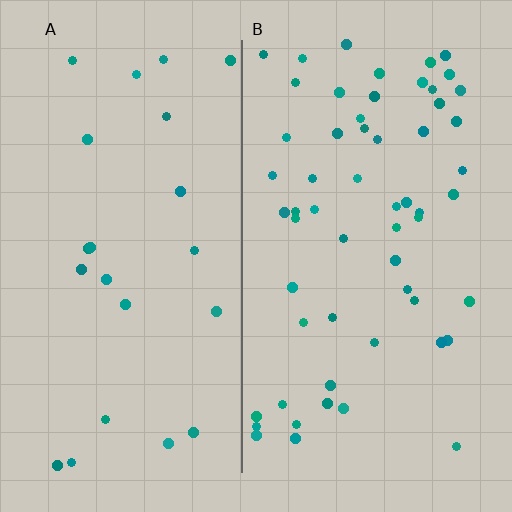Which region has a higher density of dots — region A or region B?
B (the right).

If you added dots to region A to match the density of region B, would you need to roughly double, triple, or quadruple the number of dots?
Approximately triple.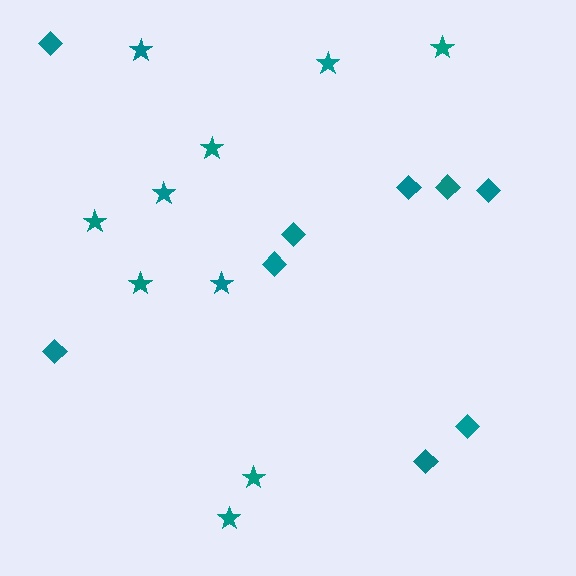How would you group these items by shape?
There are 2 groups: one group of diamonds (9) and one group of stars (10).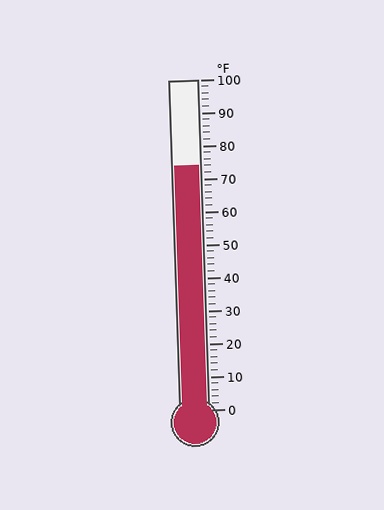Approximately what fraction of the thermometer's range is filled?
The thermometer is filled to approximately 75% of its range.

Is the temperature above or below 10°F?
The temperature is above 10°F.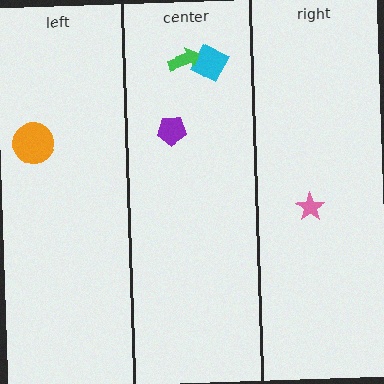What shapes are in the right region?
The pink star.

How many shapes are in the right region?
1.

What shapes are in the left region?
The orange circle.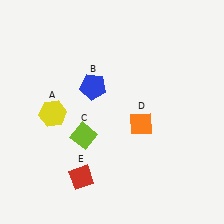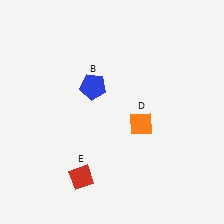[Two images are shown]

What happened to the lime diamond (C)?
The lime diamond (C) was removed in Image 2. It was in the bottom-left area of Image 1.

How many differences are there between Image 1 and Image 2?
There are 2 differences between the two images.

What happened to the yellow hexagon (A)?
The yellow hexagon (A) was removed in Image 2. It was in the bottom-left area of Image 1.